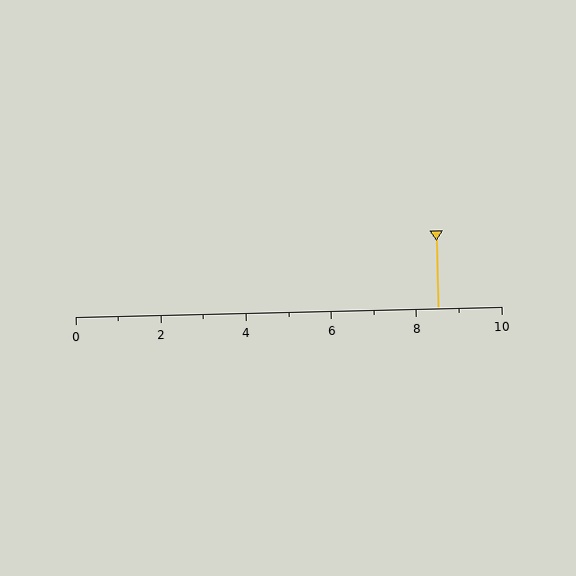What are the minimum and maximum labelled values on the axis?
The axis runs from 0 to 10.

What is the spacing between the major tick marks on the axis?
The major ticks are spaced 2 apart.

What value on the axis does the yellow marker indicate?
The marker indicates approximately 8.5.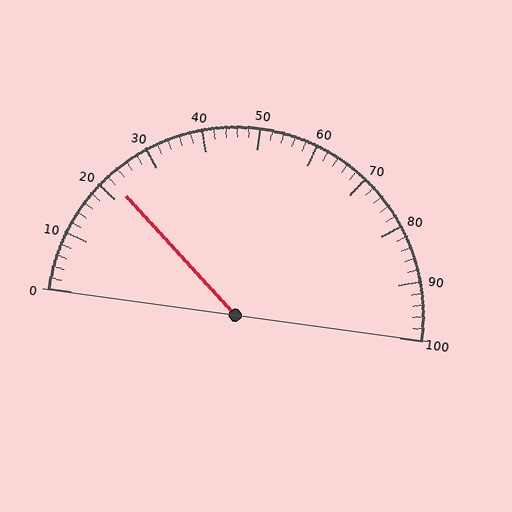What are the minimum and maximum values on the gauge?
The gauge ranges from 0 to 100.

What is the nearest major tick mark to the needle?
The nearest major tick mark is 20.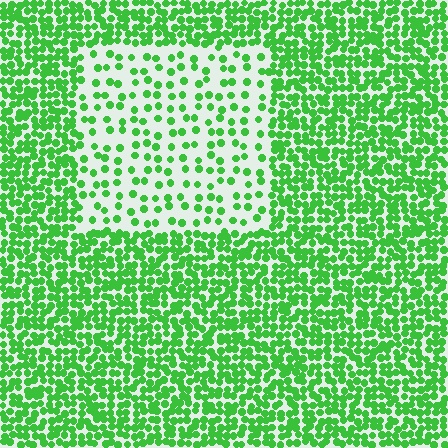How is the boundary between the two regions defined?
The boundary is defined by a change in element density (approximately 2.7x ratio). All elements are the same color, size, and shape.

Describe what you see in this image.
The image contains small green elements arranged at two different densities. A rectangle-shaped region is visible where the elements are less densely packed than the surrounding area.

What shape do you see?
I see a rectangle.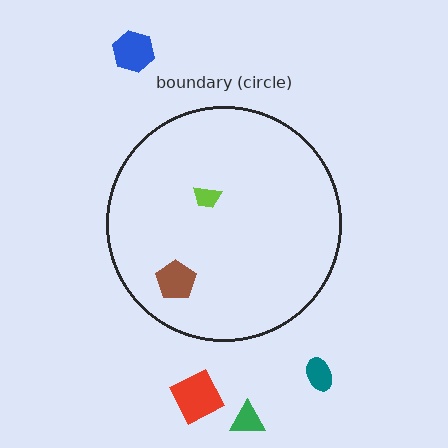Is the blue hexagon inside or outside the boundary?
Outside.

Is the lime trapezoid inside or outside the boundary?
Inside.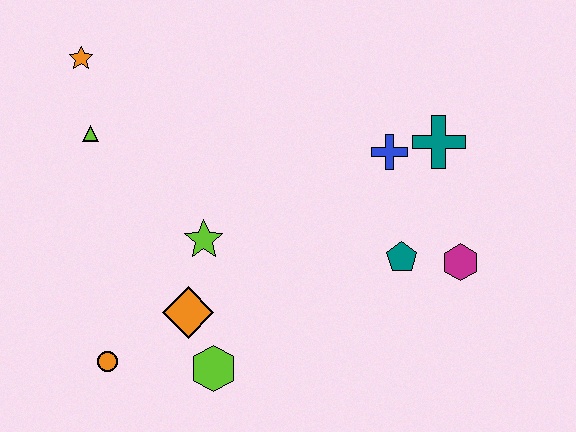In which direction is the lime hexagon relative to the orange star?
The lime hexagon is below the orange star.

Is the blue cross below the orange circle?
No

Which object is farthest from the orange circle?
The teal cross is farthest from the orange circle.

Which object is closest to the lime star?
The orange diamond is closest to the lime star.